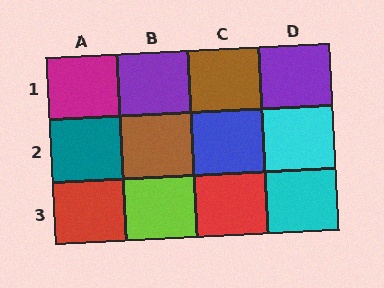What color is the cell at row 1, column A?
Magenta.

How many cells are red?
2 cells are red.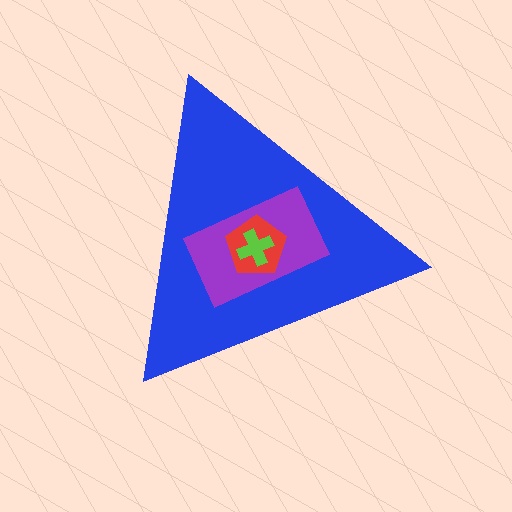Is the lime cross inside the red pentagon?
Yes.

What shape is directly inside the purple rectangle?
The red pentagon.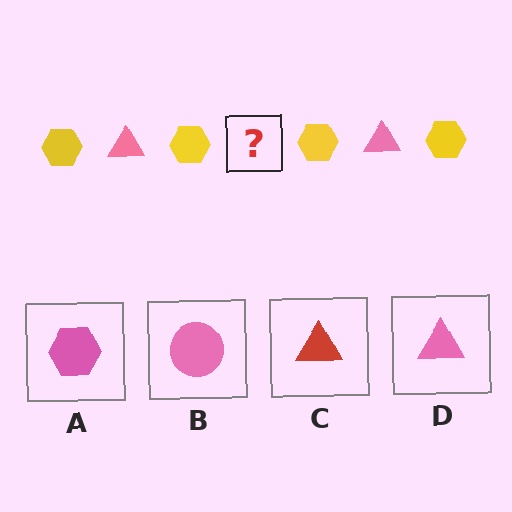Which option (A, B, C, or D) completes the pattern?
D.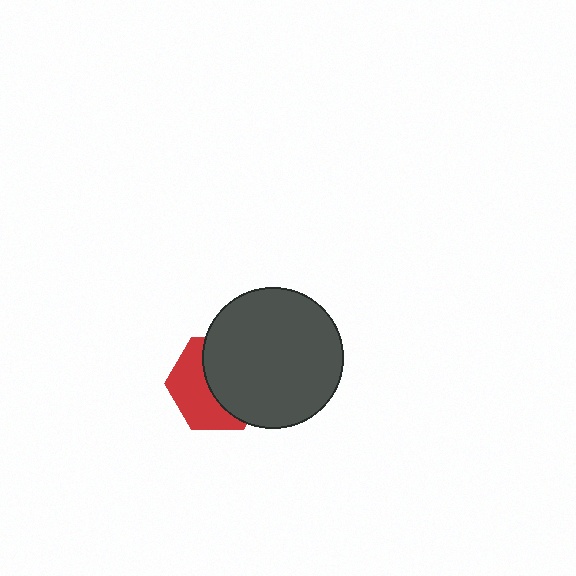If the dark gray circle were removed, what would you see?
You would see the complete red hexagon.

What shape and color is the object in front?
The object in front is a dark gray circle.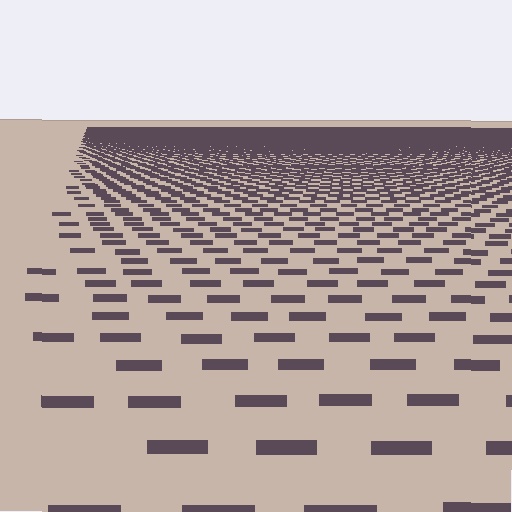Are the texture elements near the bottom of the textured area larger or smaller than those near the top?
Larger. Near the bottom, elements are closer to the viewer and appear at a bigger on-screen size.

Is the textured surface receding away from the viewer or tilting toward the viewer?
The surface is receding away from the viewer. Texture elements get smaller and denser toward the top.